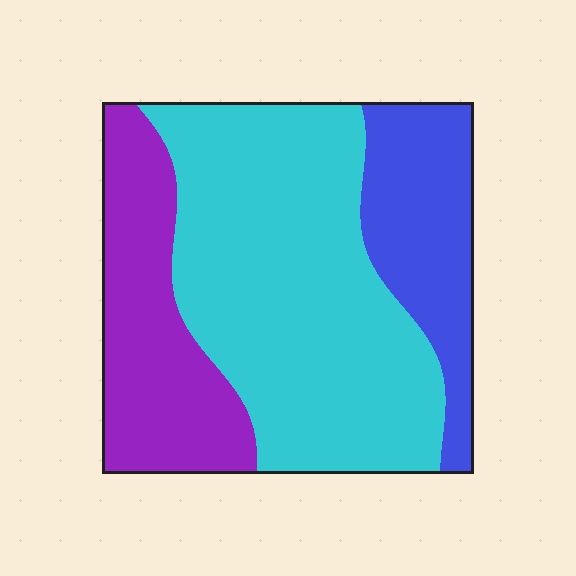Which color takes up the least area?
Blue, at roughly 20%.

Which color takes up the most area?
Cyan, at roughly 55%.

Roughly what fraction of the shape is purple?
Purple covers 25% of the shape.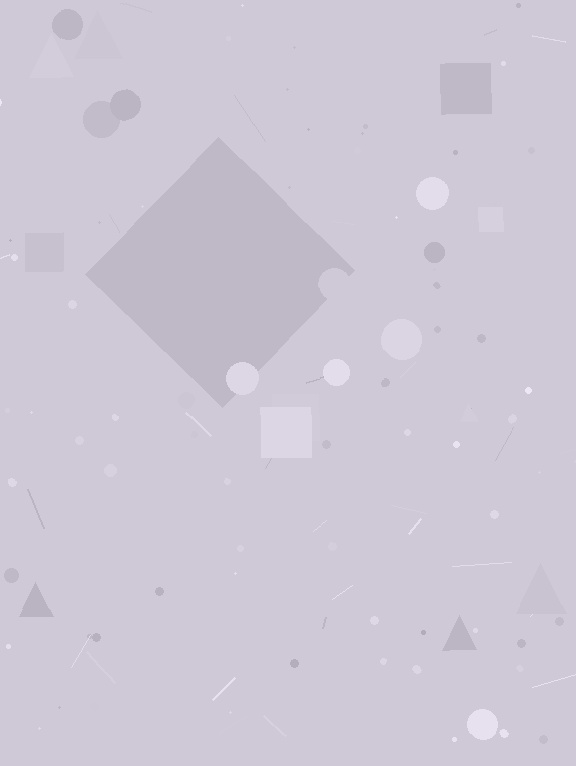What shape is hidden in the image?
A diamond is hidden in the image.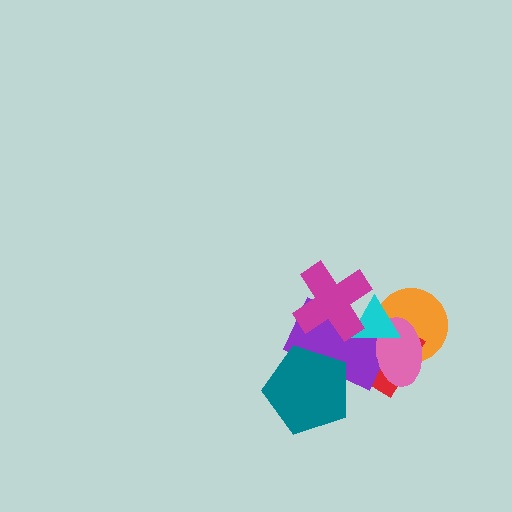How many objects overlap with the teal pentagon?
2 objects overlap with the teal pentagon.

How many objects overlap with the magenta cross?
3 objects overlap with the magenta cross.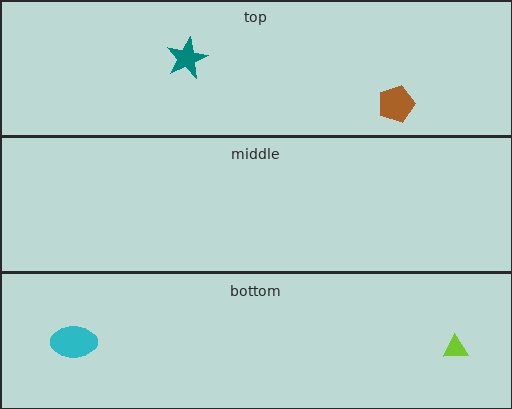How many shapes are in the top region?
2.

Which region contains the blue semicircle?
The bottom region.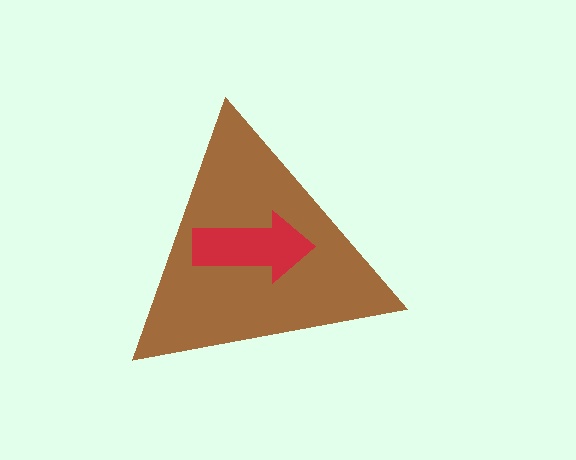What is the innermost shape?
The red arrow.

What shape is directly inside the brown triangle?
The red arrow.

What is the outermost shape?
The brown triangle.